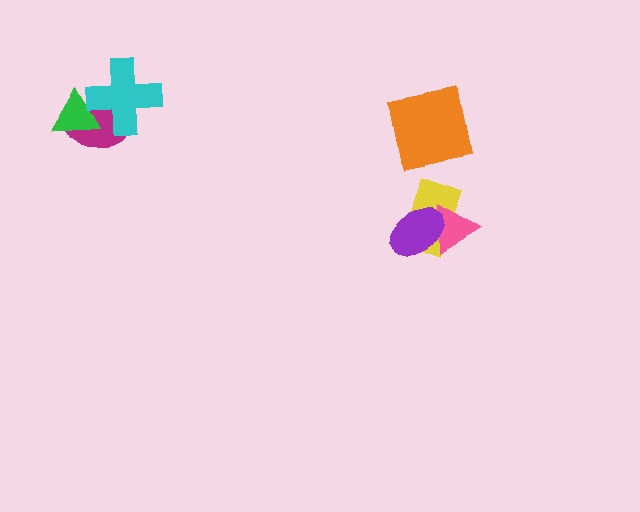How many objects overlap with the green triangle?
2 objects overlap with the green triangle.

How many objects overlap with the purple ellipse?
2 objects overlap with the purple ellipse.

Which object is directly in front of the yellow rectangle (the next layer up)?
The pink triangle is directly in front of the yellow rectangle.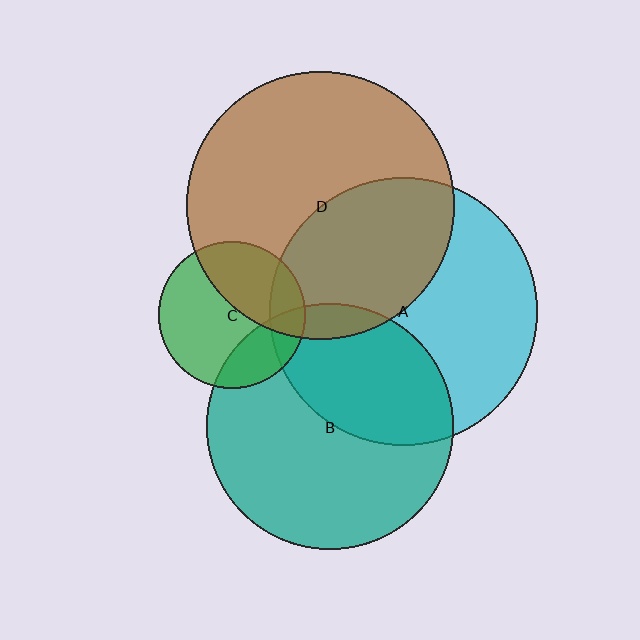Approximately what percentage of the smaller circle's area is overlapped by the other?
Approximately 40%.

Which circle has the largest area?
Circle A (cyan).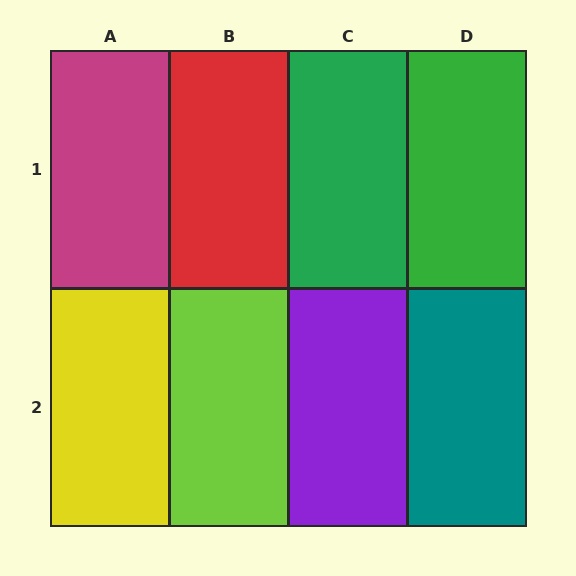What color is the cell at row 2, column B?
Lime.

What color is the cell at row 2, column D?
Teal.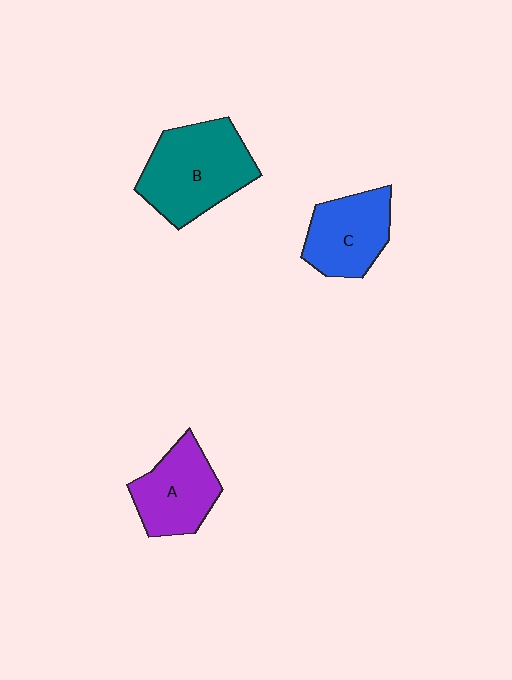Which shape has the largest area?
Shape B (teal).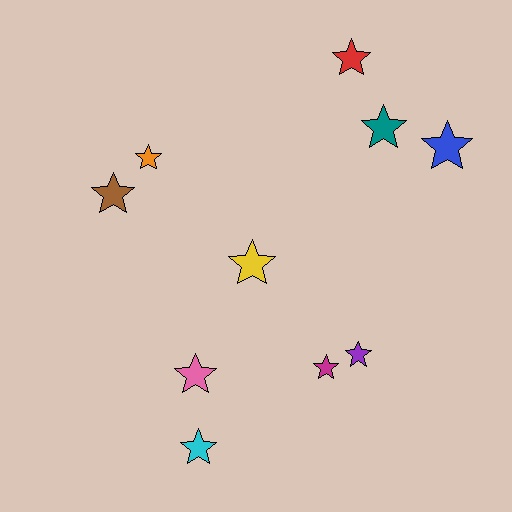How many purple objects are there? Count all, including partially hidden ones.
There is 1 purple object.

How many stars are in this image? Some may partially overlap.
There are 10 stars.